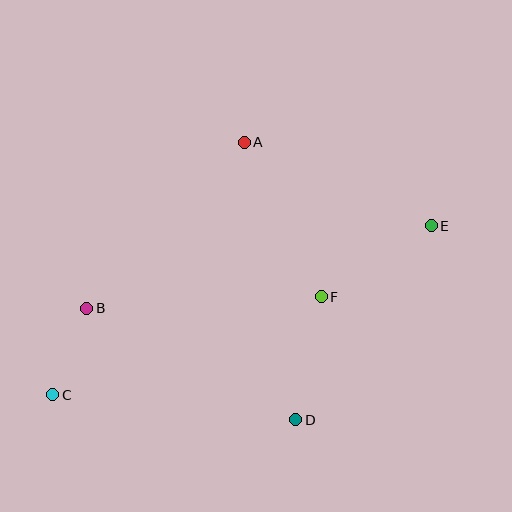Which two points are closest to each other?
Points B and C are closest to each other.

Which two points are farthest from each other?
Points C and E are farthest from each other.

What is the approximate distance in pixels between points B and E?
The distance between B and E is approximately 354 pixels.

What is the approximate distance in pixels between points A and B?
The distance between A and B is approximately 229 pixels.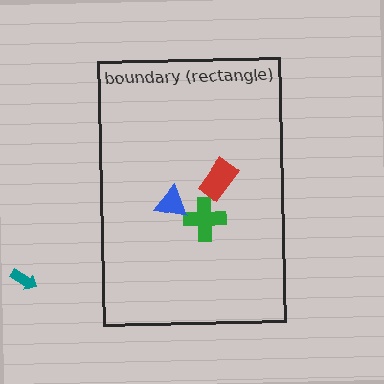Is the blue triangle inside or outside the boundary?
Inside.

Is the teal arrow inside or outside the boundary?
Outside.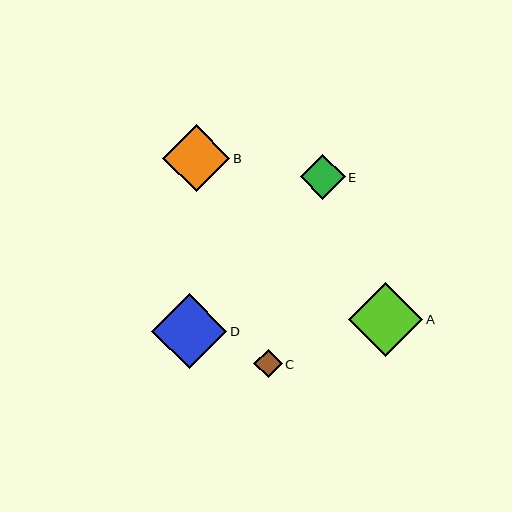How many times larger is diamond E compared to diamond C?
Diamond E is approximately 1.6 times the size of diamond C.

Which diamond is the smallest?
Diamond C is the smallest with a size of approximately 28 pixels.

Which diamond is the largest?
Diamond D is the largest with a size of approximately 75 pixels.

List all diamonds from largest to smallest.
From largest to smallest: D, A, B, E, C.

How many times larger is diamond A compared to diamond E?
Diamond A is approximately 1.6 times the size of diamond E.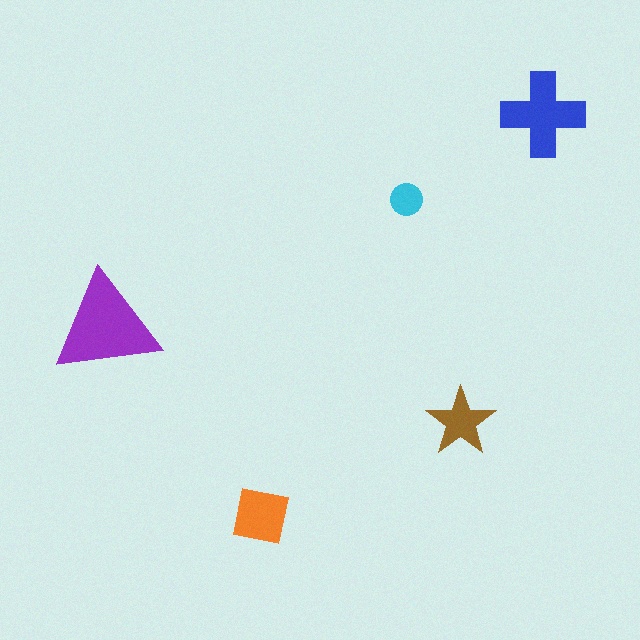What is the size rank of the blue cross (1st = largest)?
2nd.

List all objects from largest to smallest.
The purple triangle, the blue cross, the orange square, the brown star, the cyan circle.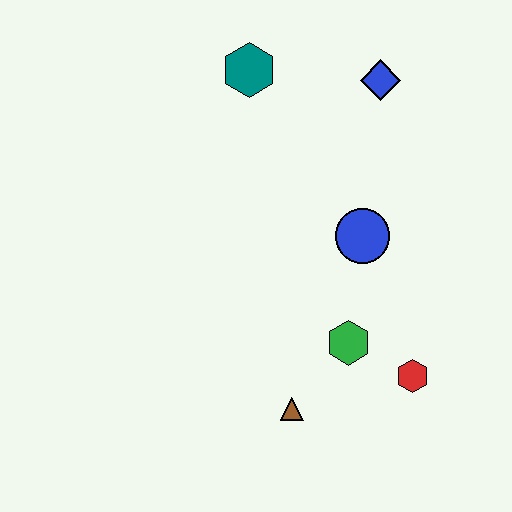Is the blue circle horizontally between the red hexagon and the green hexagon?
Yes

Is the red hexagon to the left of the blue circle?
No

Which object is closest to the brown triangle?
The green hexagon is closest to the brown triangle.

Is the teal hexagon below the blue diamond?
No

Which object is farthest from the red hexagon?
The teal hexagon is farthest from the red hexagon.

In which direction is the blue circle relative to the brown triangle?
The blue circle is above the brown triangle.